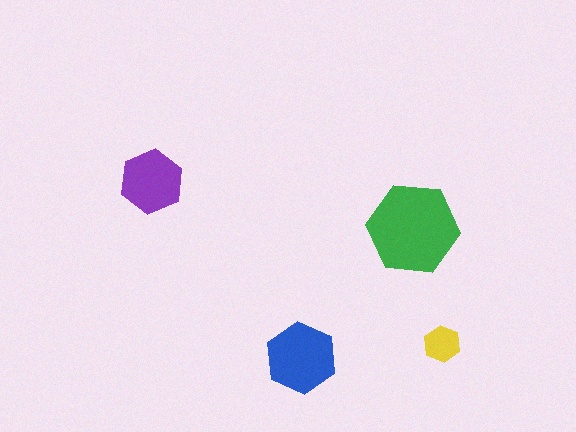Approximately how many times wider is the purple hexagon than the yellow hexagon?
About 2 times wider.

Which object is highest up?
The purple hexagon is topmost.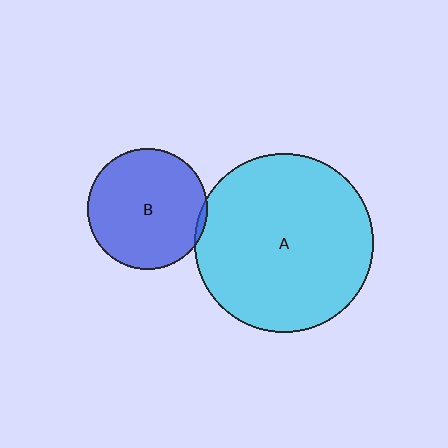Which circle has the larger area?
Circle A (cyan).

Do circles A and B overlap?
Yes.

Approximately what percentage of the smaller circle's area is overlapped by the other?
Approximately 5%.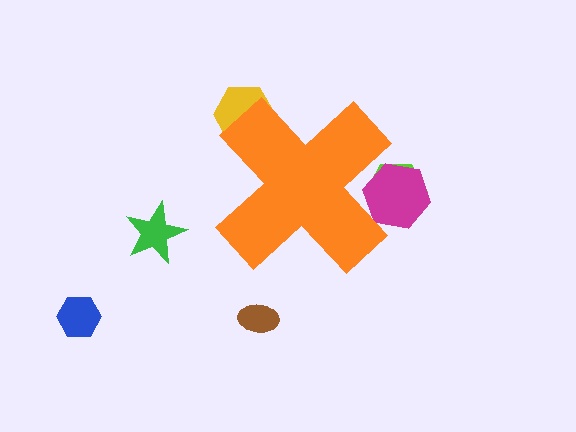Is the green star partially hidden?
No, the green star is fully visible.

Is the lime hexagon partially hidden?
Yes, the lime hexagon is partially hidden behind the orange cross.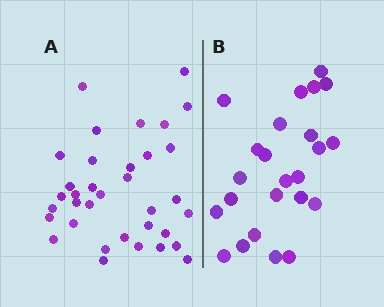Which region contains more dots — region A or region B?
Region A (the left region) has more dots.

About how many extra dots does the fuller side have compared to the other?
Region A has roughly 12 or so more dots than region B.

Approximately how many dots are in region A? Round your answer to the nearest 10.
About 40 dots. (The exact count is 35, which rounds to 40.)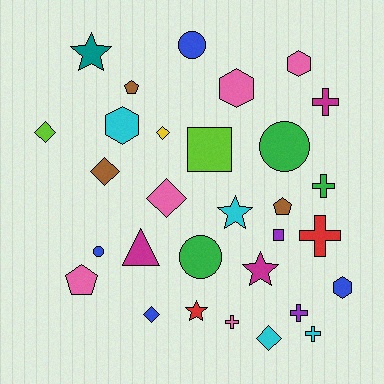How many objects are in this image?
There are 30 objects.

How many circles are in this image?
There are 4 circles.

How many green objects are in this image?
There are 3 green objects.